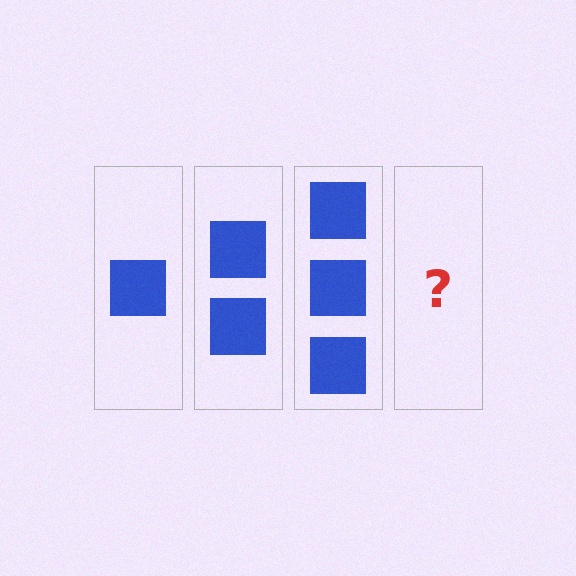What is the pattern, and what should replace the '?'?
The pattern is that each step adds one more square. The '?' should be 4 squares.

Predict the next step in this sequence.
The next step is 4 squares.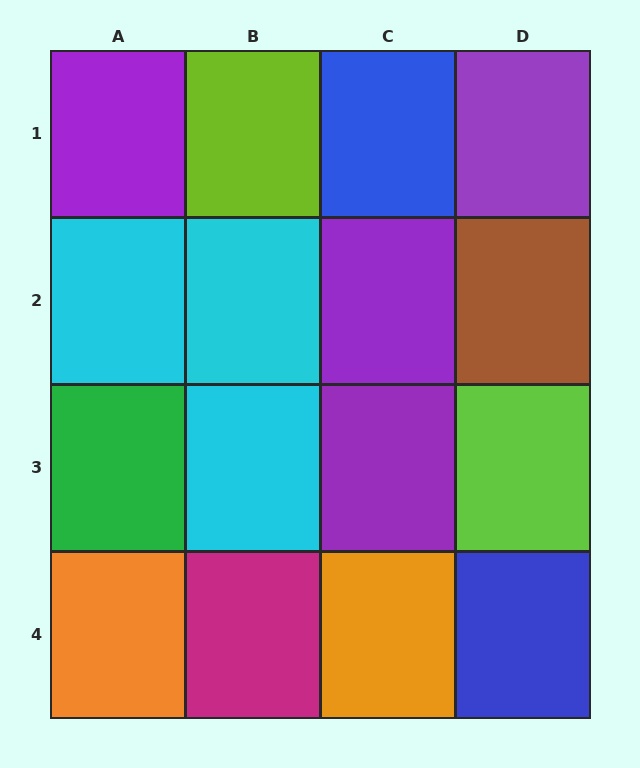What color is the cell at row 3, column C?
Purple.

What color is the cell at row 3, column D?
Lime.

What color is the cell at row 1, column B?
Lime.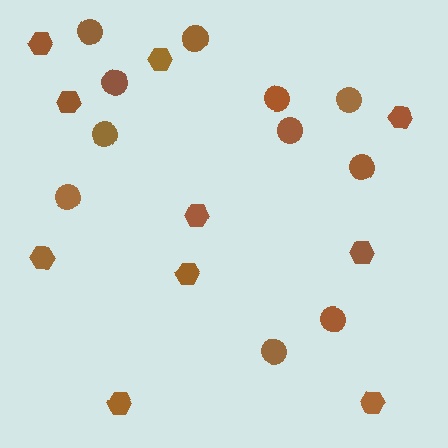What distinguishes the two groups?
There are 2 groups: one group of hexagons (10) and one group of circles (11).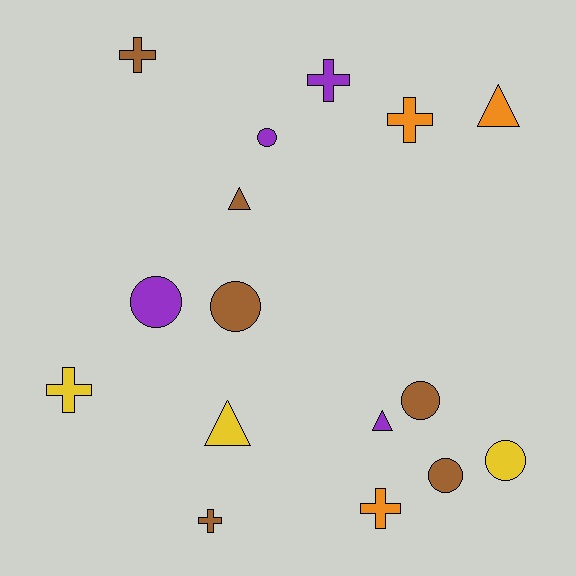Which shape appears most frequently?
Cross, with 6 objects.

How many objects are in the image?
There are 16 objects.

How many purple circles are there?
There are 2 purple circles.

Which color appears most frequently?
Brown, with 6 objects.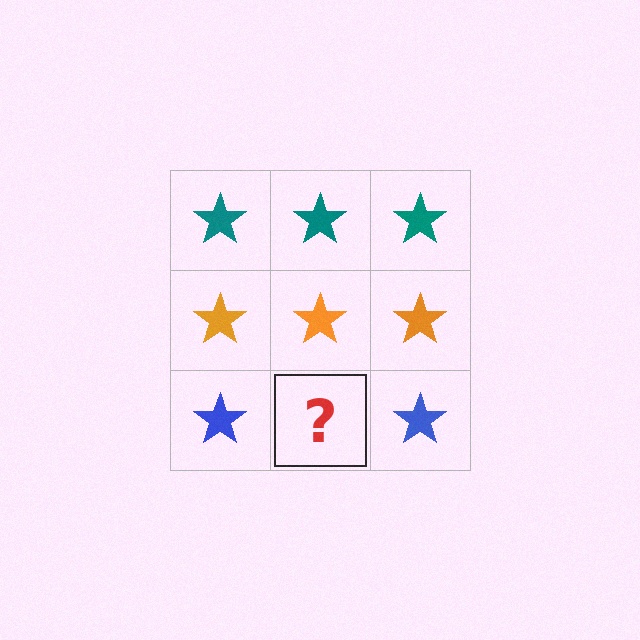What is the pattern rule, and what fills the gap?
The rule is that each row has a consistent color. The gap should be filled with a blue star.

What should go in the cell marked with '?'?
The missing cell should contain a blue star.